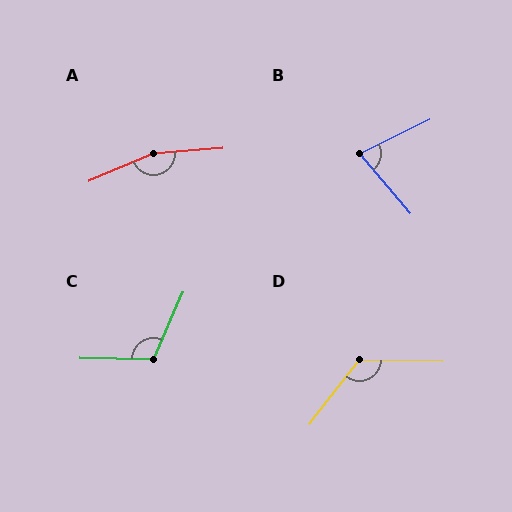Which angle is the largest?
A, at approximately 162 degrees.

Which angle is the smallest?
B, at approximately 75 degrees.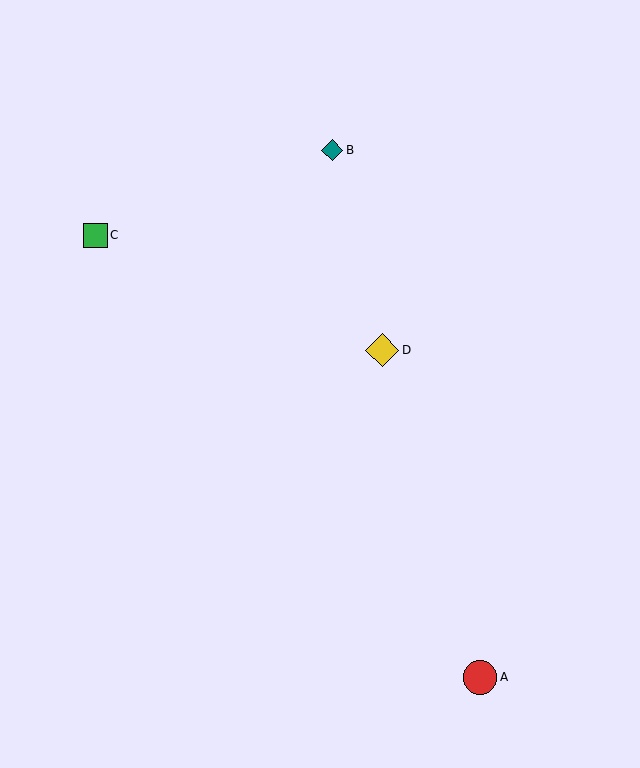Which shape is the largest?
The red circle (labeled A) is the largest.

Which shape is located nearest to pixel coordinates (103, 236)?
The green square (labeled C) at (95, 235) is nearest to that location.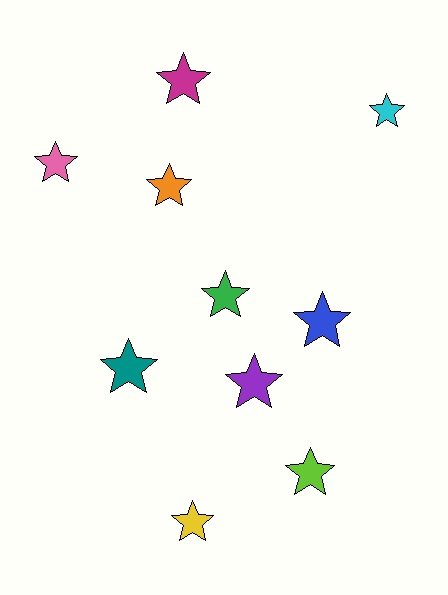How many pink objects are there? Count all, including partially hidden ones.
There is 1 pink object.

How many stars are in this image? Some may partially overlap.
There are 10 stars.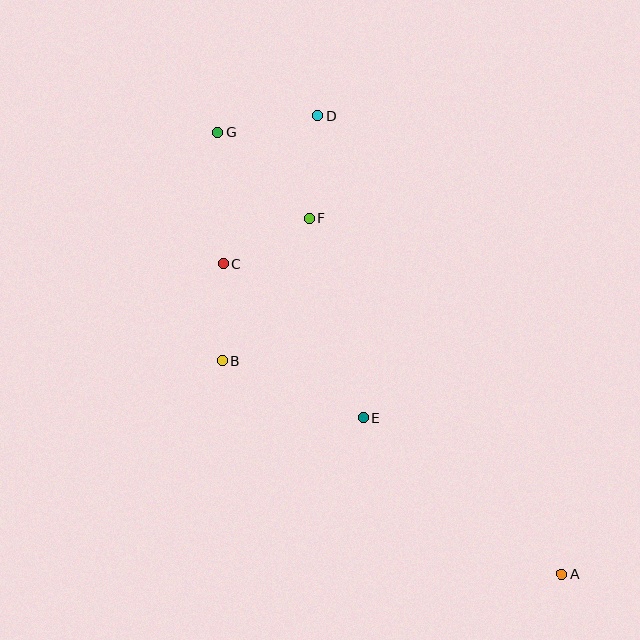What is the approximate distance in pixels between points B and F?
The distance between B and F is approximately 167 pixels.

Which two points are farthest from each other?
Points A and G are farthest from each other.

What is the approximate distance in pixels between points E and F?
The distance between E and F is approximately 207 pixels.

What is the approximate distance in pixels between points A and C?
The distance between A and C is approximately 459 pixels.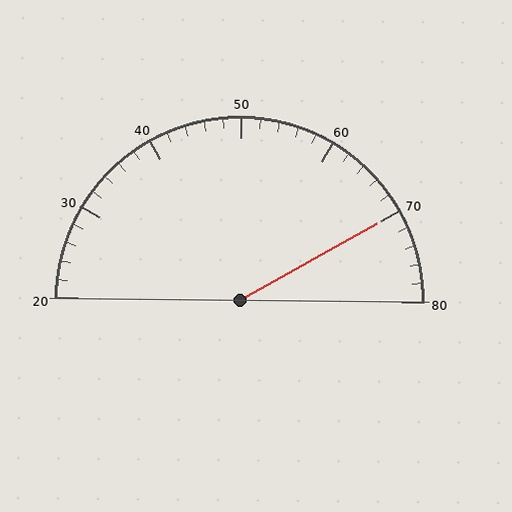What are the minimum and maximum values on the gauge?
The gauge ranges from 20 to 80.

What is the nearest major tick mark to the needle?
The nearest major tick mark is 70.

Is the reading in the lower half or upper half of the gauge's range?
The reading is in the upper half of the range (20 to 80).